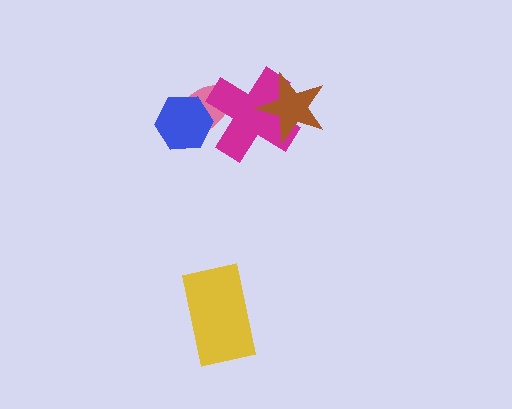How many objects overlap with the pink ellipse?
2 objects overlap with the pink ellipse.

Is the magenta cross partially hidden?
Yes, it is partially covered by another shape.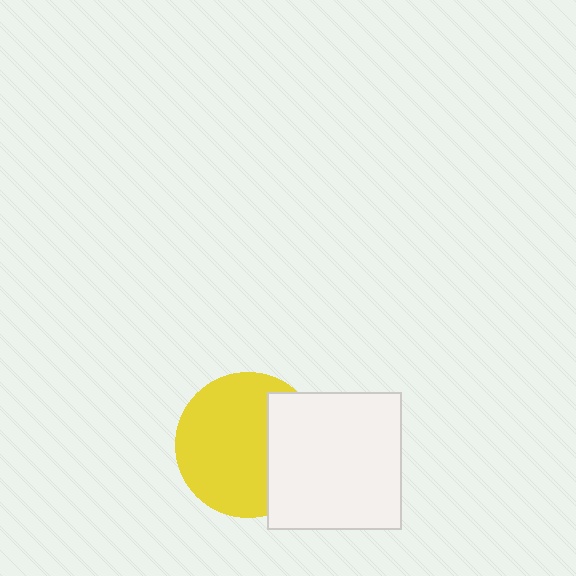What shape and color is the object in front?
The object in front is a white rectangle.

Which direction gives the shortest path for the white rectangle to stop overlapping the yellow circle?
Moving right gives the shortest separation.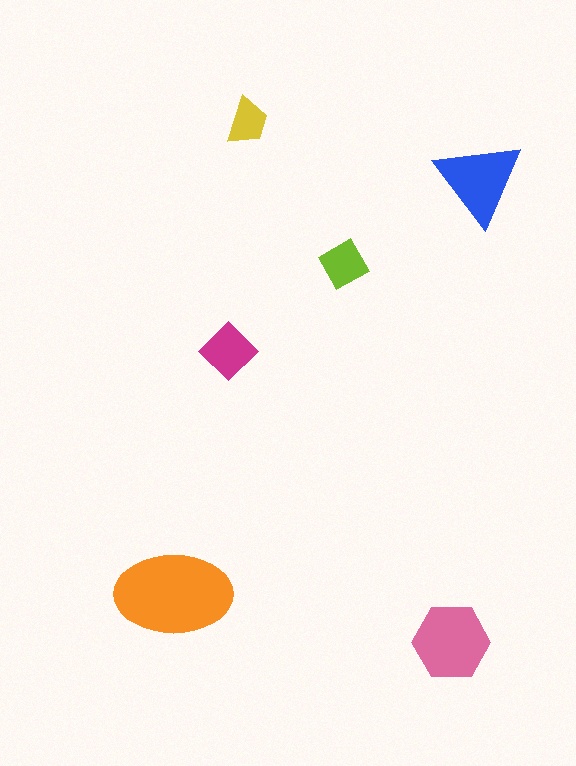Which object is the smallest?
The yellow trapezoid.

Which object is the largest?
The orange ellipse.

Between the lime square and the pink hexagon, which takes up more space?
The pink hexagon.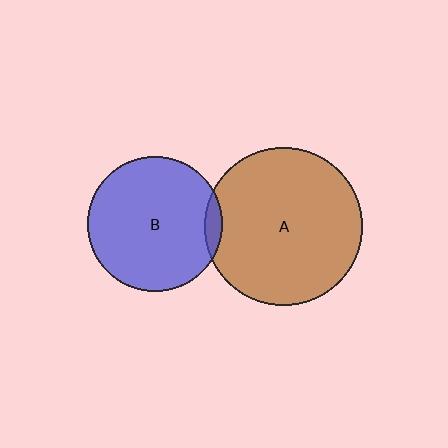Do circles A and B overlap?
Yes.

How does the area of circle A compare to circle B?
Approximately 1.4 times.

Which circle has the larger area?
Circle A (brown).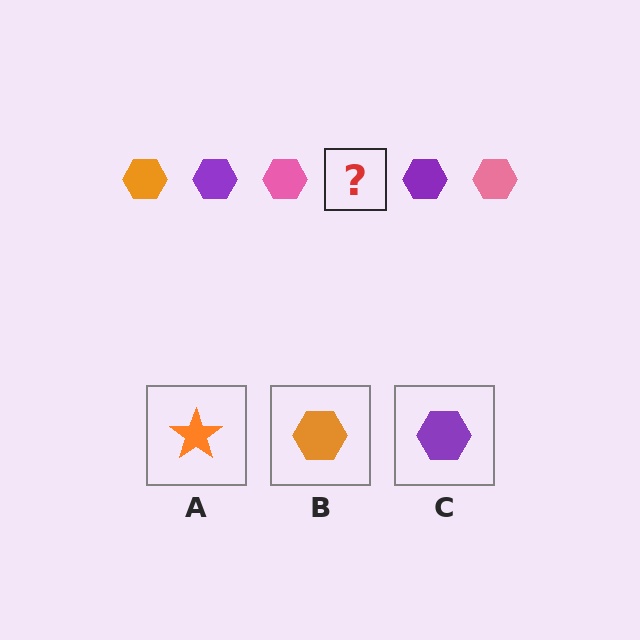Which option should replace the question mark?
Option B.